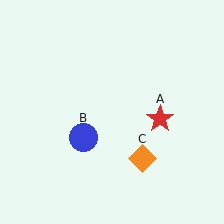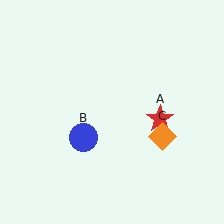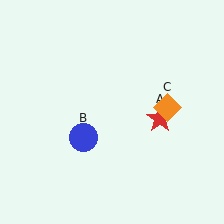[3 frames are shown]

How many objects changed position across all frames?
1 object changed position: orange diamond (object C).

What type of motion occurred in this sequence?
The orange diamond (object C) rotated counterclockwise around the center of the scene.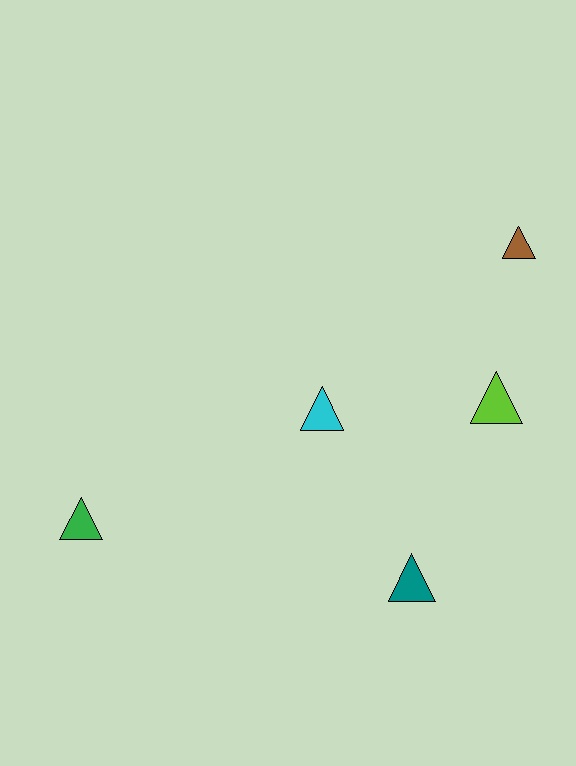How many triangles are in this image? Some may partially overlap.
There are 5 triangles.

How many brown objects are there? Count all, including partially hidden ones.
There is 1 brown object.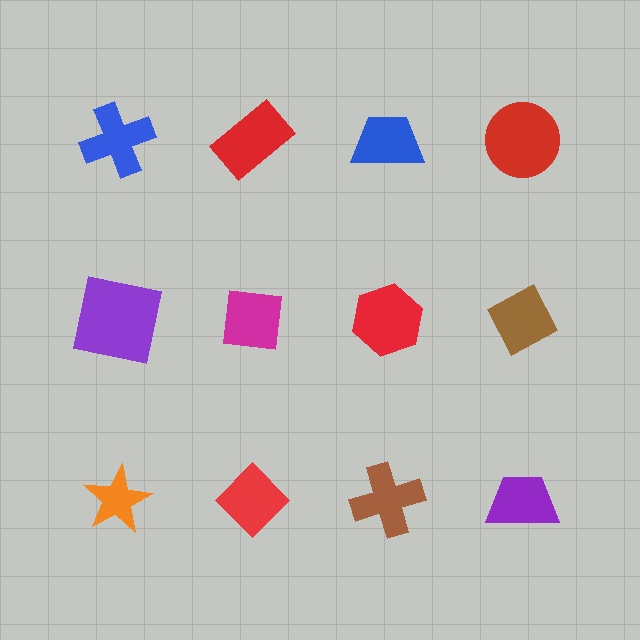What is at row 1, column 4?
A red circle.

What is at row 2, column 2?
A magenta square.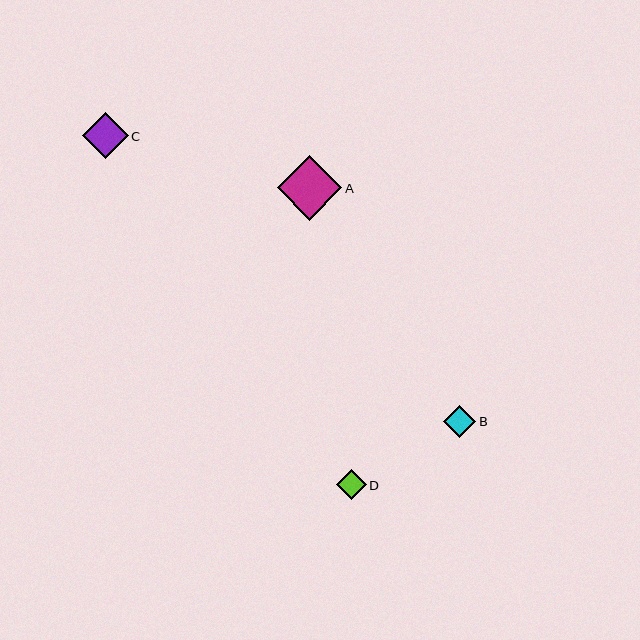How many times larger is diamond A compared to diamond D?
Diamond A is approximately 2.1 times the size of diamond D.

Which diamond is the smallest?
Diamond D is the smallest with a size of approximately 30 pixels.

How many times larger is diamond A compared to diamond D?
Diamond A is approximately 2.1 times the size of diamond D.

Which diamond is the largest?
Diamond A is the largest with a size of approximately 64 pixels.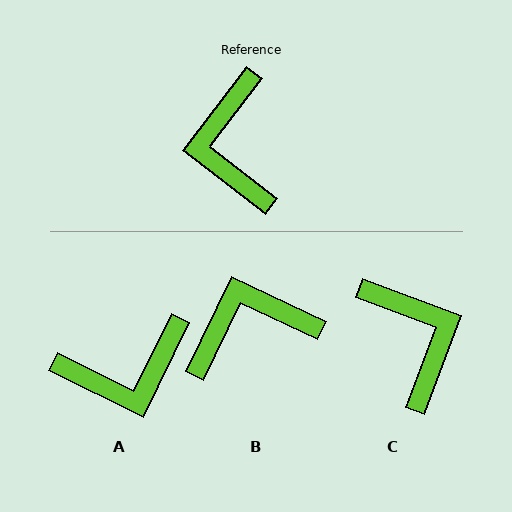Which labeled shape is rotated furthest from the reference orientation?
C, about 163 degrees away.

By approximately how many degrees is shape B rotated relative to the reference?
Approximately 78 degrees clockwise.